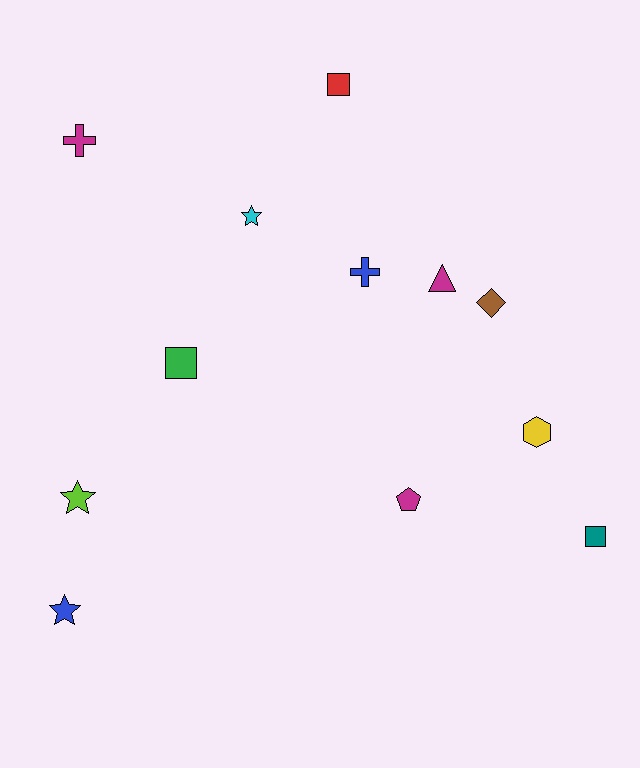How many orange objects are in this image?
There are no orange objects.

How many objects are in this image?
There are 12 objects.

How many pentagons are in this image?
There is 1 pentagon.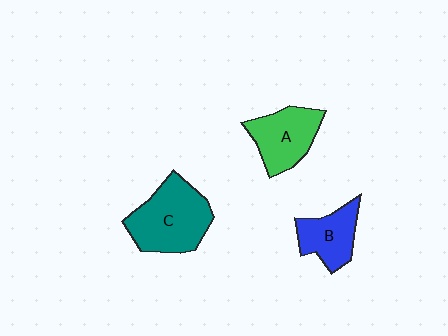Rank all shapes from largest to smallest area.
From largest to smallest: C (teal), A (green), B (blue).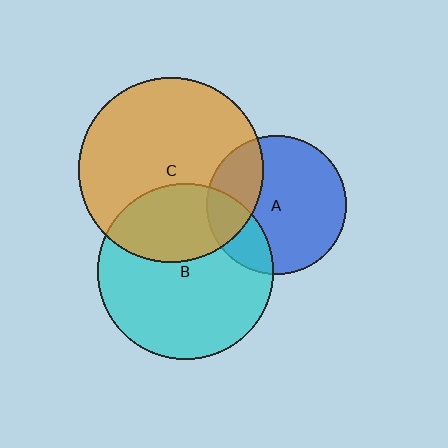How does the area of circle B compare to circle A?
Approximately 1.6 times.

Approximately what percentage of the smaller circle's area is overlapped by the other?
Approximately 35%.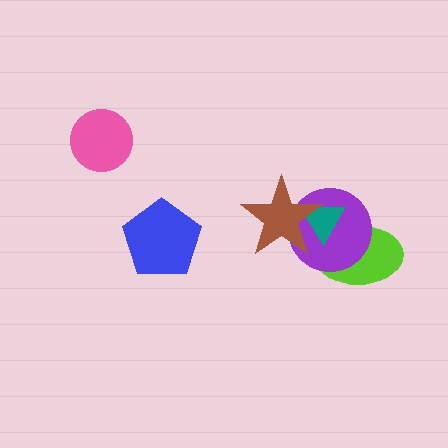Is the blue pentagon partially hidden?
No, no other shape covers it.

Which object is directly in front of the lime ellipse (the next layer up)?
The purple circle is directly in front of the lime ellipse.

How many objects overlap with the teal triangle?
3 objects overlap with the teal triangle.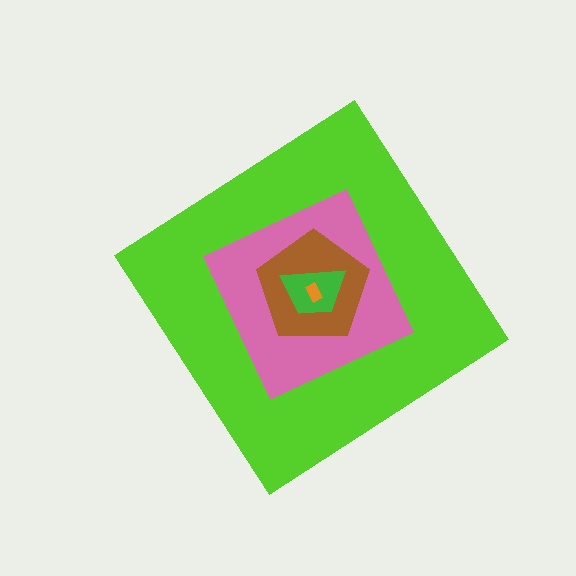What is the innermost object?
The orange rectangle.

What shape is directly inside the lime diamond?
The pink square.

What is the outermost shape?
The lime diamond.